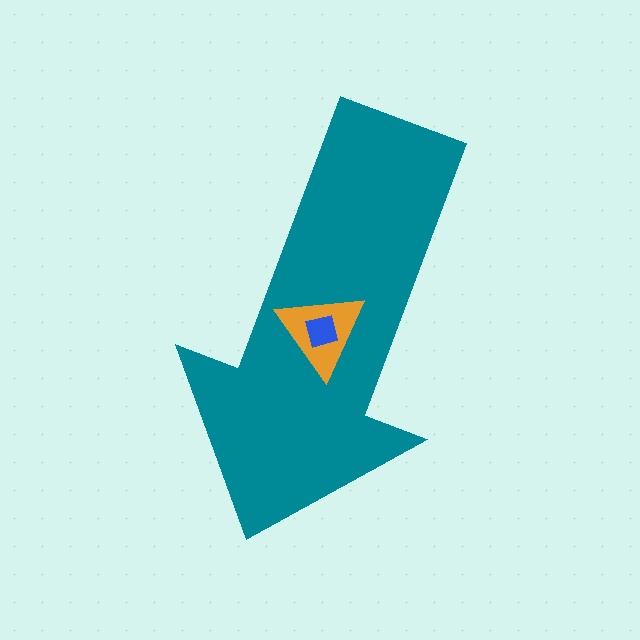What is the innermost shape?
The blue square.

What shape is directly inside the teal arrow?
The orange triangle.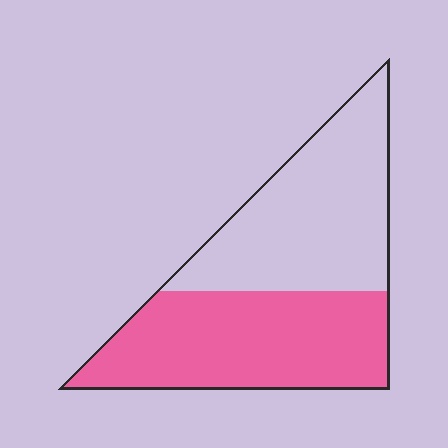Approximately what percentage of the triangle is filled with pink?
Approximately 50%.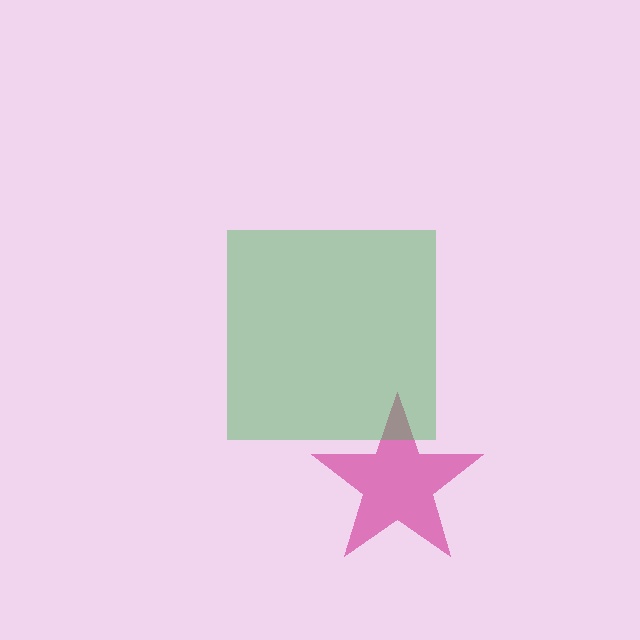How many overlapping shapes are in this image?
There are 2 overlapping shapes in the image.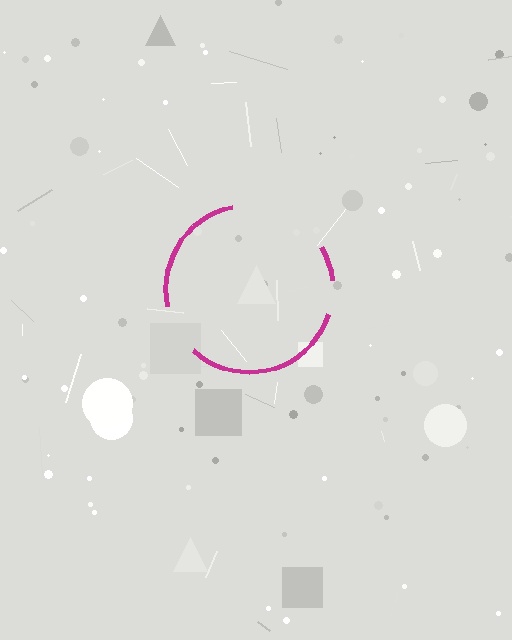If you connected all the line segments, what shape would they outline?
They would outline a circle.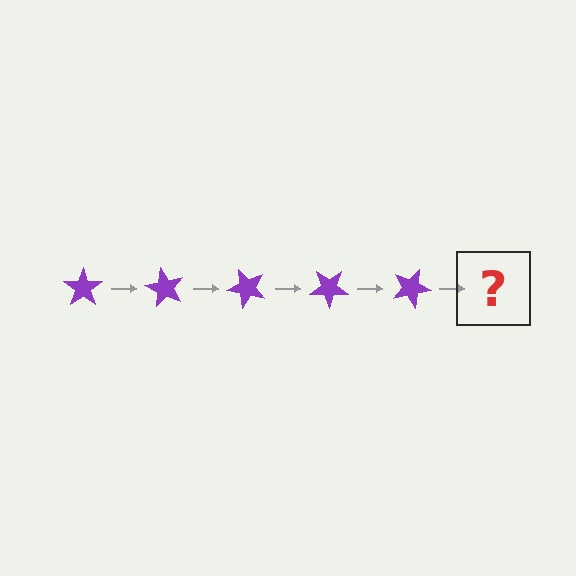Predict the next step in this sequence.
The next step is a purple star rotated 300 degrees.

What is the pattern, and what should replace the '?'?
The pattern is that the star rotates 60 degrees each step. The '?' should be a purple star rotated 300 degrees.